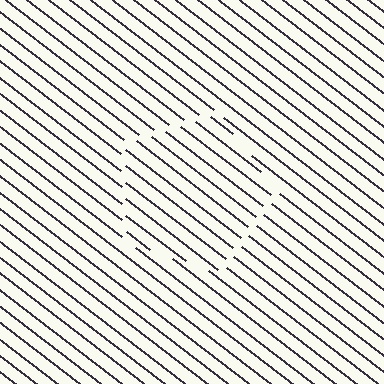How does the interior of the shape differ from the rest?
The interior of the shape contains the same grating, shifted by half a period — the contour is defined by the phase discontinuity where line-ends from the inner and outer gratings abut.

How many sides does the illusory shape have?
5 sides — the line-ends trace a pentagon.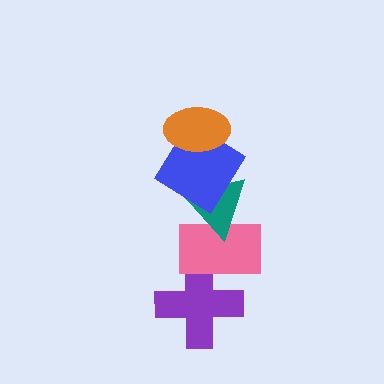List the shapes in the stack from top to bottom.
From top to bottom: the orange ellipse, the blue diamond, the teal triangle, the pink rectangle, the purple cross.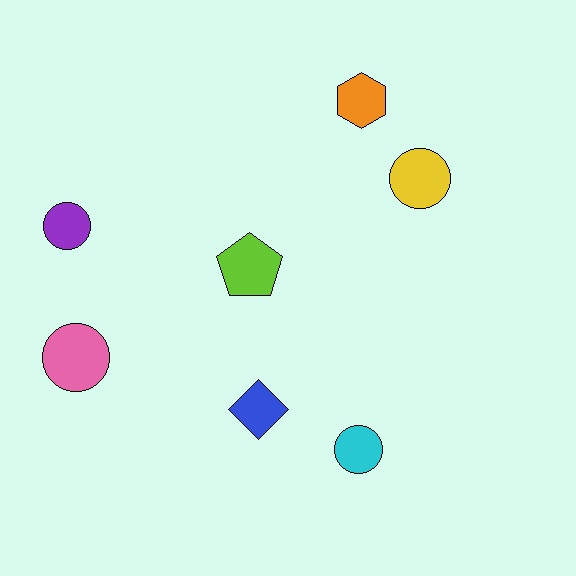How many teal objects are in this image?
There are no teal objects.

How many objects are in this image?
There are 7 objects.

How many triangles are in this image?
There are no triangles.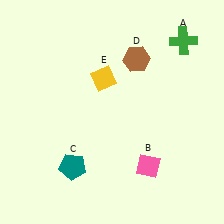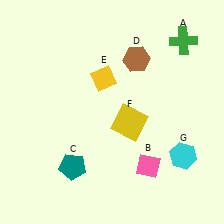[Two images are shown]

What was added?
A yellow square (F), a cyan hexagon (G) were added in Image 2.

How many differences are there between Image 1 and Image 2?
There are 2 differences between the two images.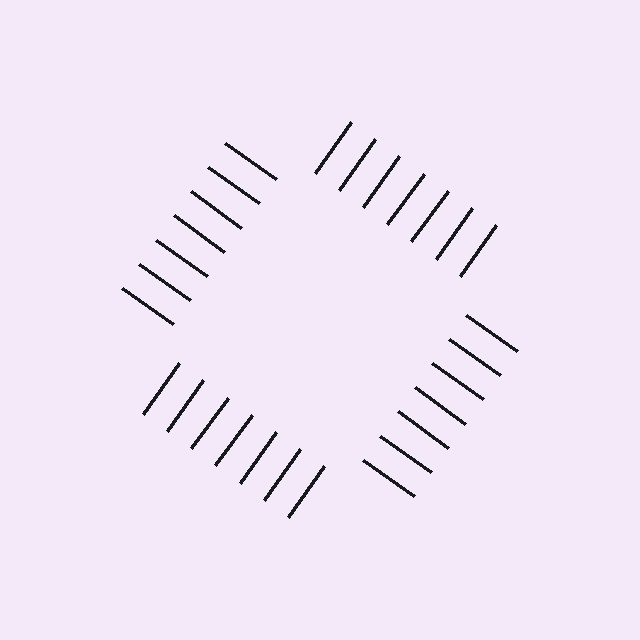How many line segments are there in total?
28 — 7 along each of the 4 edges.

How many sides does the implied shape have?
4 sides — the line-ends trace a square.